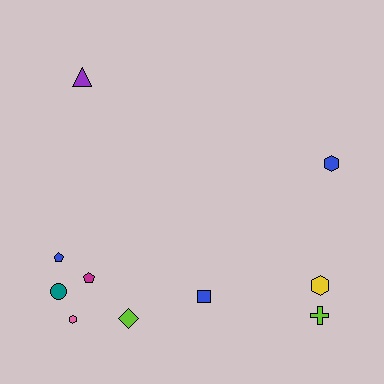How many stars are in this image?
There are no stars.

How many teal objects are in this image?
There is 1 teal object.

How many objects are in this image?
There are 10 objects.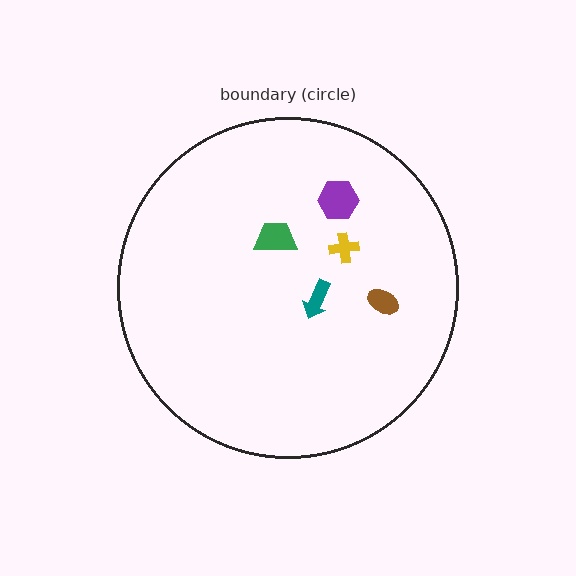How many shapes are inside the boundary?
5 inside, 0 outside.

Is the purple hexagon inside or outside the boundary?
Inside.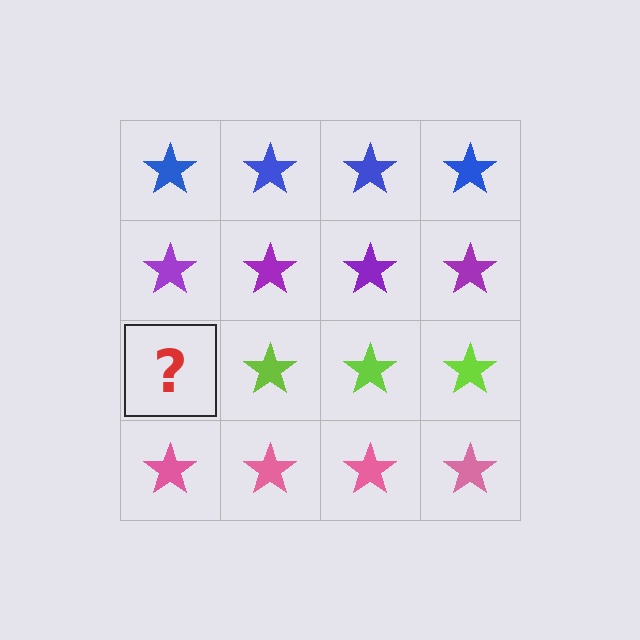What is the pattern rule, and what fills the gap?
The rule is that each row has a consistent color. The gap should be filled with a lime star.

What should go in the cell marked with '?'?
The missing cell should contain a lime star.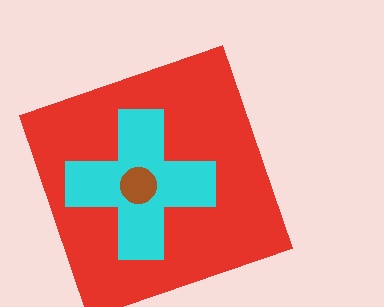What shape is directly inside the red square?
The cyan cross.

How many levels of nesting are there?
3.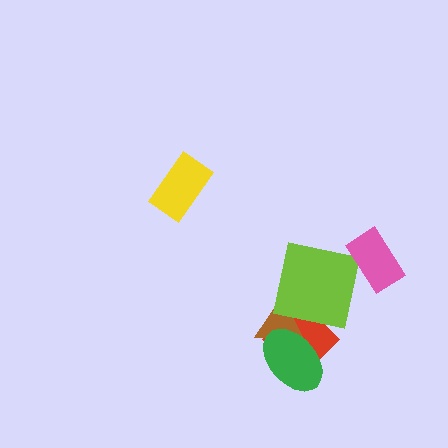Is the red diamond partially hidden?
Yes, it is partially covered by another shape.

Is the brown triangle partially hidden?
Yes, it is partially covered by another shape.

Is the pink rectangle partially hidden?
No, no other shape covers it.